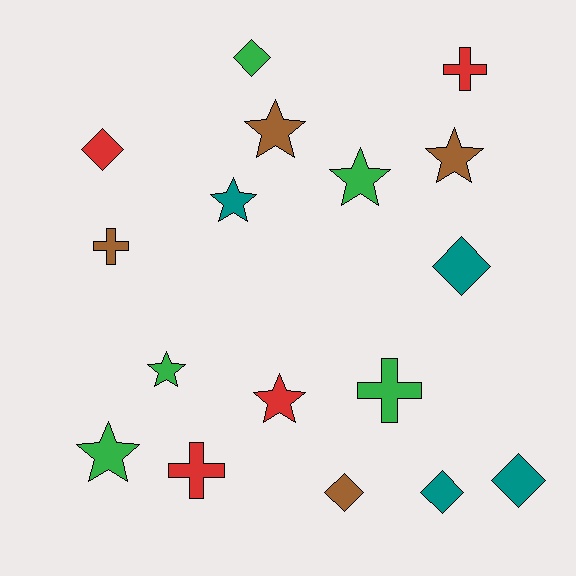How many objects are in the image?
There are 17 objects.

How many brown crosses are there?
There is 1 brown cross.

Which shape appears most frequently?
Star, with 7 objects.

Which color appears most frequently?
Green, with 5 objects.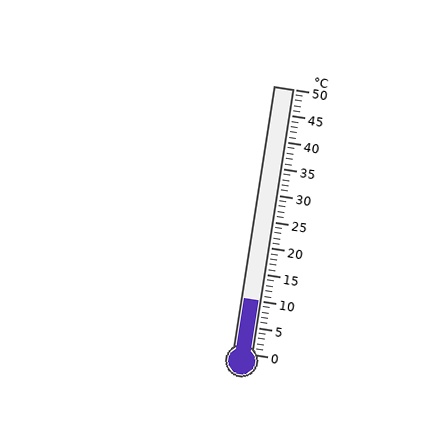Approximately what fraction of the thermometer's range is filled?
The thermometer is filled to approximately 20% of its range.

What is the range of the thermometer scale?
The thermometer scale ranges from 0°C to 50°C.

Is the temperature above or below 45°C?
The temperature is below 45°C.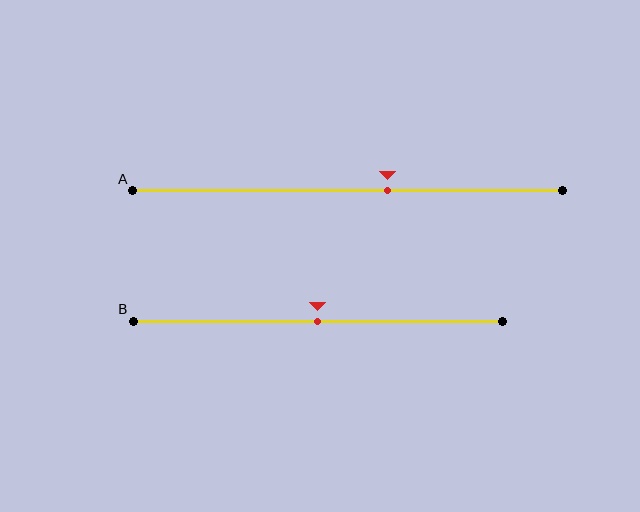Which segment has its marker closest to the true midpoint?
Segment B has its marker closest to the true midpoint.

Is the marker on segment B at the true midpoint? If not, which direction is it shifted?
Yes, the marker on segment B is at the true midpoint.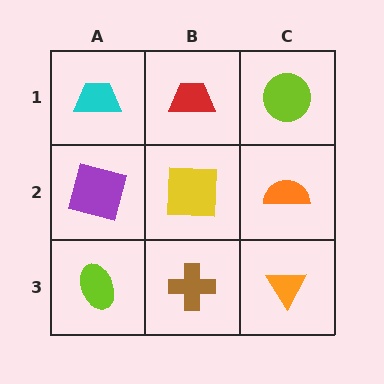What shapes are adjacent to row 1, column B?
A yellow square (row 2, column B), a cyan trapezoid (row 1, column A), a lime circle (row 1, column C).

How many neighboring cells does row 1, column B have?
3.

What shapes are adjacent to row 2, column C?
A lime circle (row 1, column C), an orange triangle (row 3, column C), a yellow square (row 2, column B).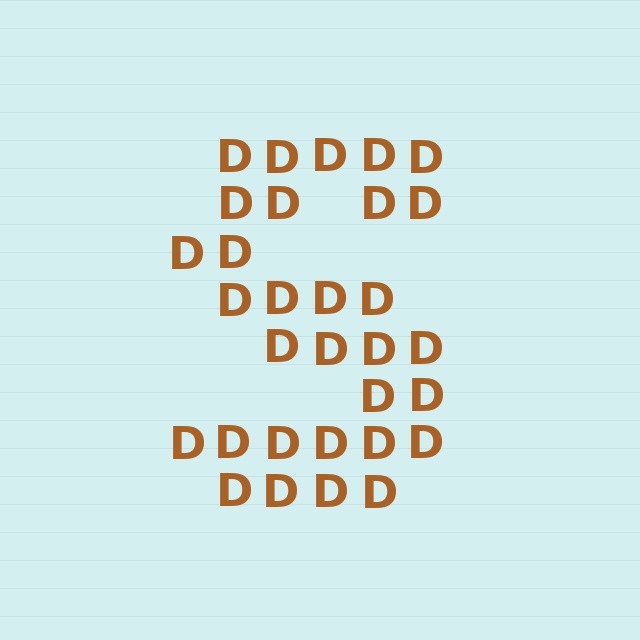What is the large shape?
The large shape is the letter S.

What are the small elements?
The small elements are letter D's.